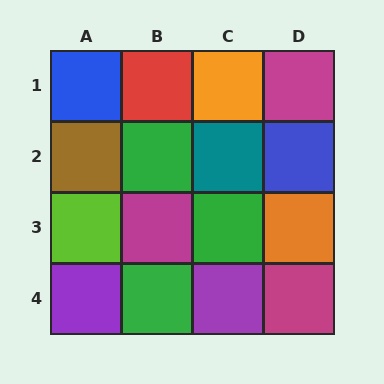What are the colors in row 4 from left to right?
Purple, green, purple, magenta.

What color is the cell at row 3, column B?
Magenta.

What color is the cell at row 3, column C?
Green.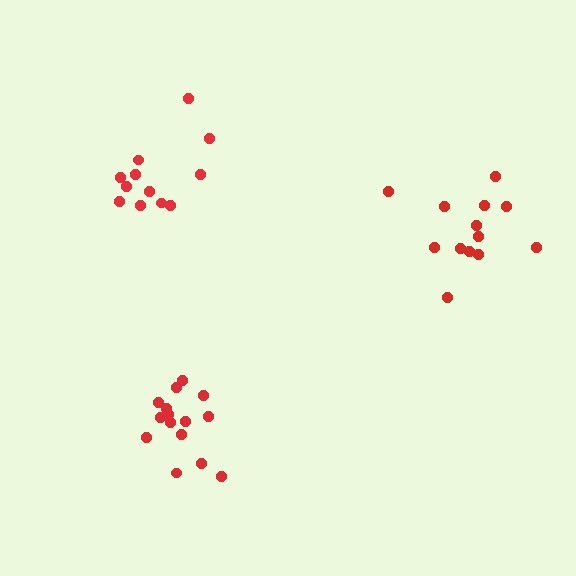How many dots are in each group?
Group 1: 12 dots, Group 2: 15 dots, Group 3: 13 dots (40 total).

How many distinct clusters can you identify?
There are 3 distinct clusters.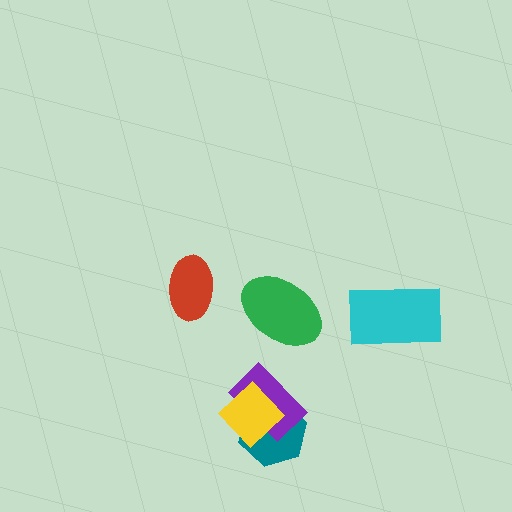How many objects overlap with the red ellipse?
0 objects overlap with the red ellipse.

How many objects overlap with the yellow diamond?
2 objects overlap with the yellow diamond.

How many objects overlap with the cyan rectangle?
0 objects overlap with the cyan rectangle.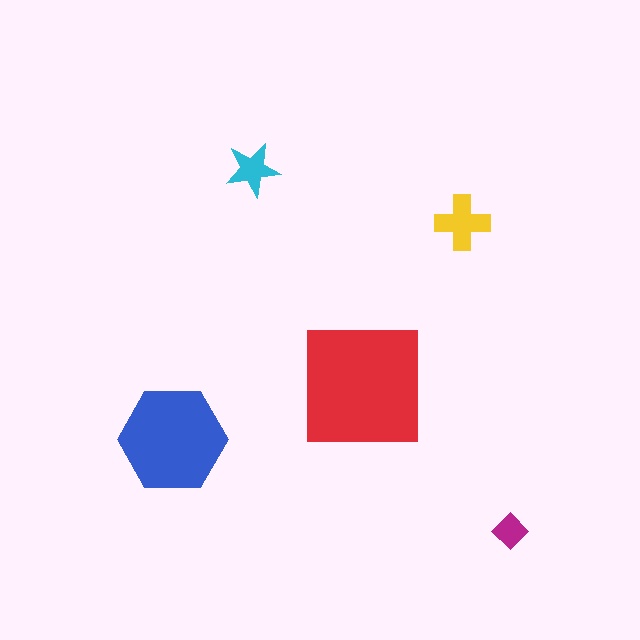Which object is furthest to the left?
The blue hexagon is leftmost.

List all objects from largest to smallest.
The red square, the blue hexagon, the yellow cross, the cyan star, the magenta diamond.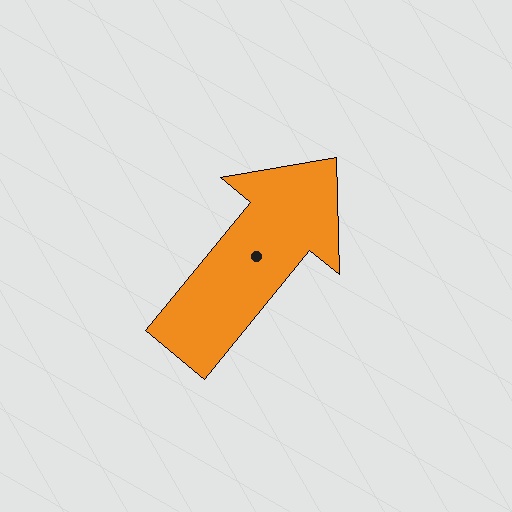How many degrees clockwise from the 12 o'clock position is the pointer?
Approximately 39 degrees.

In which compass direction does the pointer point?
Northeast.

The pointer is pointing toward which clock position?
Roughly 1 o'clock.